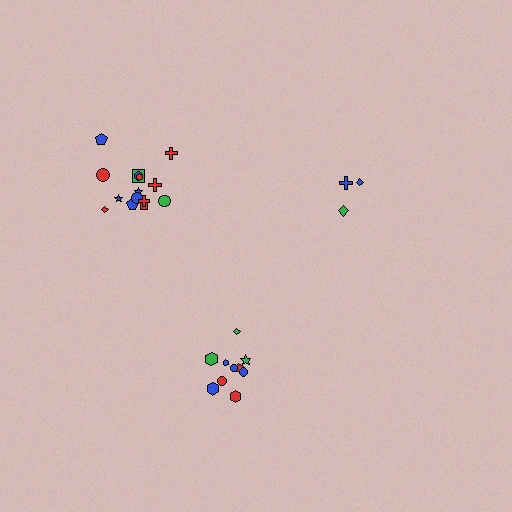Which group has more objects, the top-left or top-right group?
The top-left group.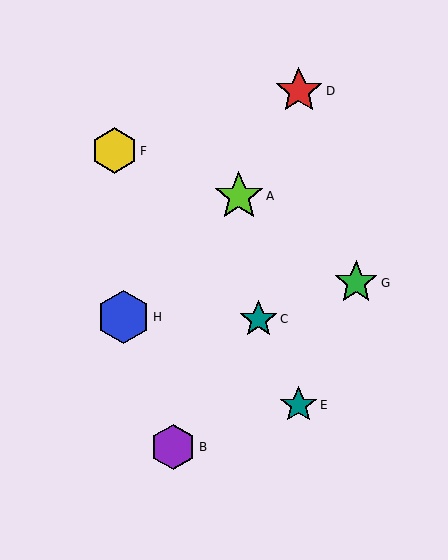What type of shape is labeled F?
Shape F is a yellow hexagon.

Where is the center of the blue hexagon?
The center of the blue hexagon is at (123, 317).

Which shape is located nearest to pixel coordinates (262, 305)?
The teal star (labeled C) at (258, 319) is nearest to that location.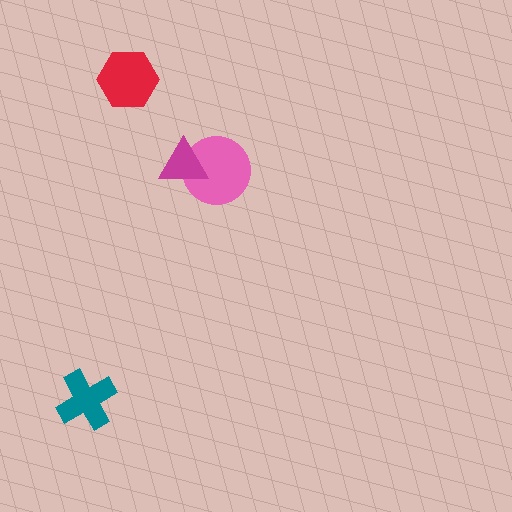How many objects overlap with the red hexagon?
0 objects overlap with the red hexagon.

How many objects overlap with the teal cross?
0 objects overlap with the teal cross.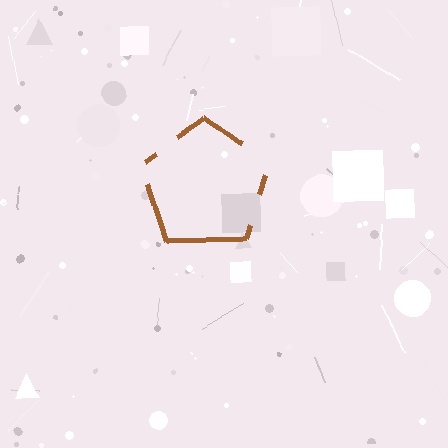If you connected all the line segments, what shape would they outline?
They would outline a pentagon.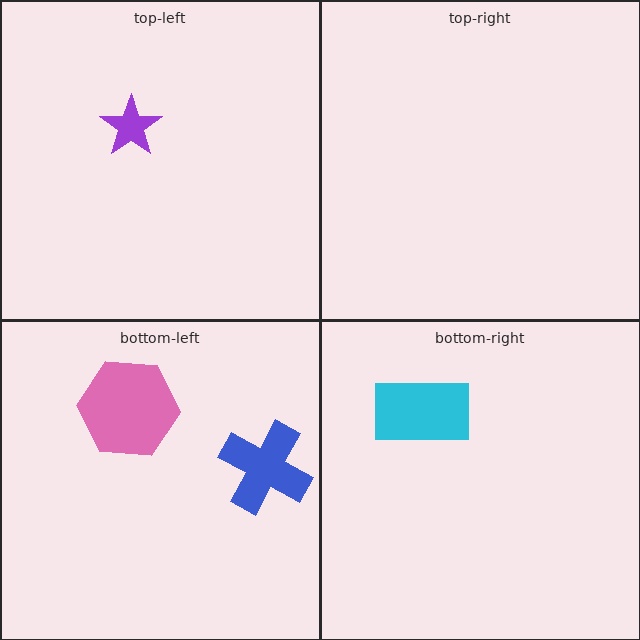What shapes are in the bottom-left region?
The blue cross, the pink hexagon.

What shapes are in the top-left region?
The purple star.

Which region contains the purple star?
The top-left region.